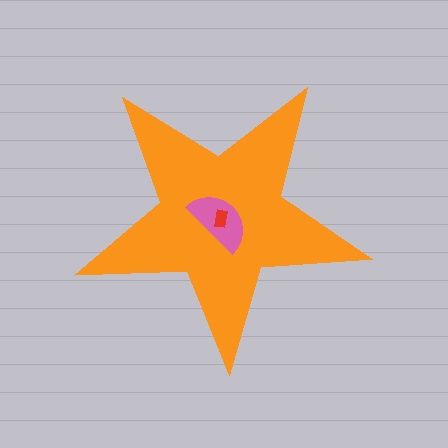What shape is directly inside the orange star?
The pink semicircle.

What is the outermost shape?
The orange star.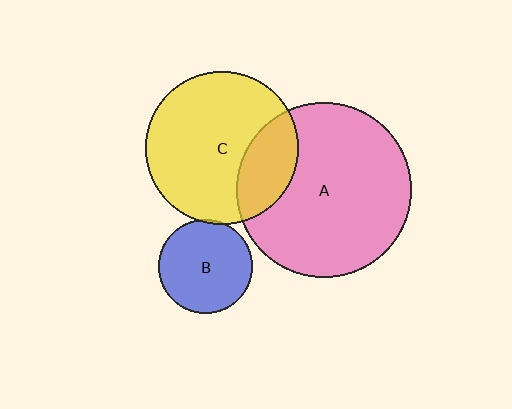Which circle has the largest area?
Circle A (pink).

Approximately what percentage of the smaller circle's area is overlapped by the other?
Approximately 25%.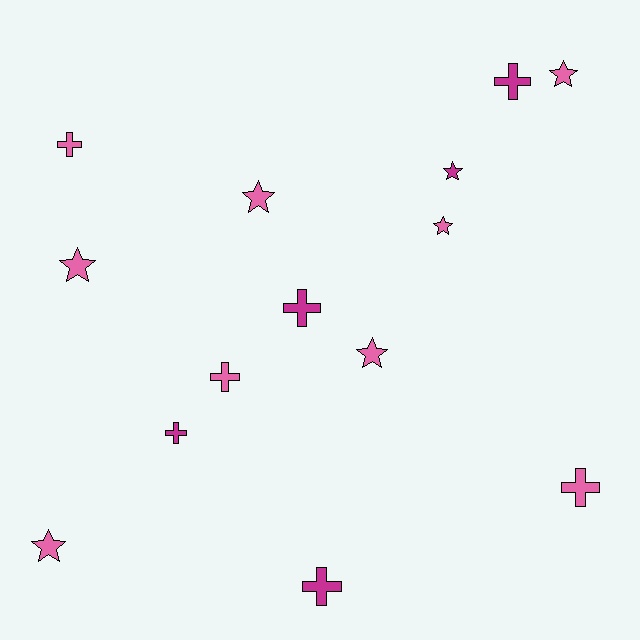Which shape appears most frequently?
Cross, with 7 objects.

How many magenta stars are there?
There is 1 magenta star.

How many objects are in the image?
There are 14 objects.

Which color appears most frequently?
Pink, with 9 objects.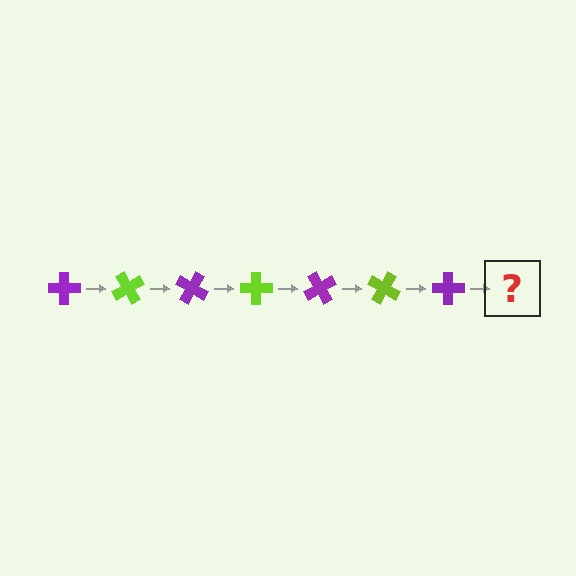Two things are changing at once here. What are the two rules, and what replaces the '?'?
The two rules are that it rotates 60 degrees each step and the color cycles through purple and lime. The '?' should be a lime cross, rotated 420 degrees from the start.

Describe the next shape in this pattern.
It should be a lime cross, rotated 420 degrees from the start.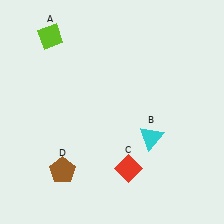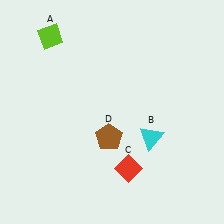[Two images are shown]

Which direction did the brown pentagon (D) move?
The brown pentagon (D) moved right.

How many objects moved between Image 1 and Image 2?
1 object moved between the two images.